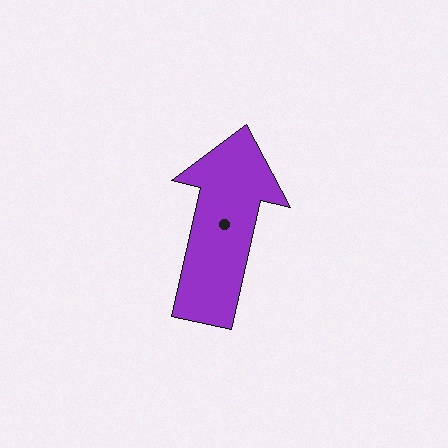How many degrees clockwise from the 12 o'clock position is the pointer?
Approximately 13 degrees.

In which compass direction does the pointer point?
North.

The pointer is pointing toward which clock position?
Roughly 12 o'clock.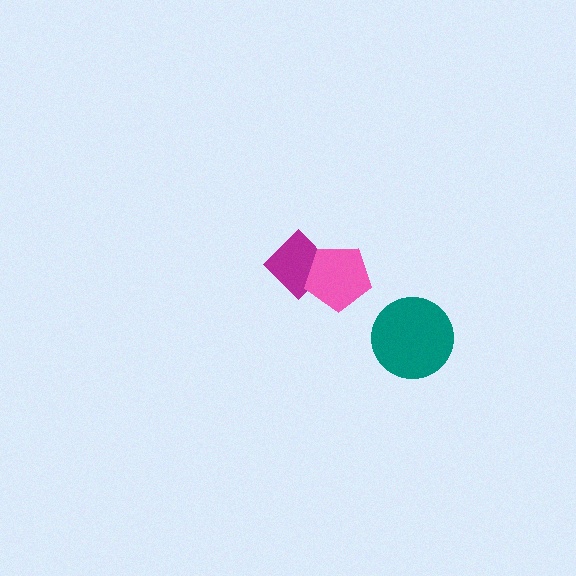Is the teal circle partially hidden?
No, no other shape covers it.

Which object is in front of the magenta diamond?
The pink pentagon is in front of the magenta diamond.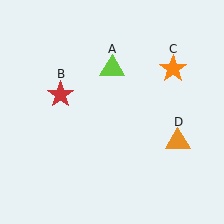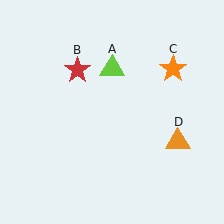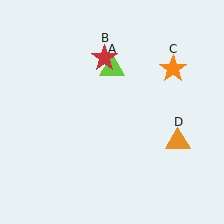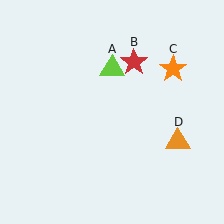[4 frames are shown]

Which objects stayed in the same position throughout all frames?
Lime triangle (object A) and orange star (object C) and orange triangle (object D) remained stationary.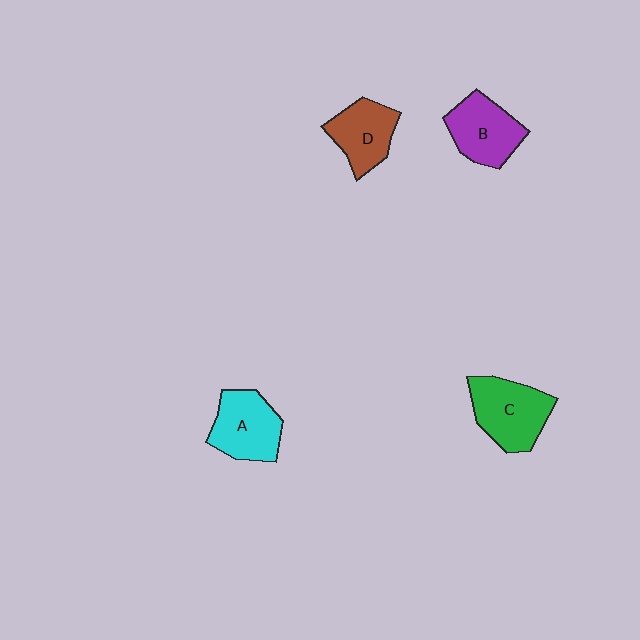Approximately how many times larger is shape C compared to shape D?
Approximately 1.3 times.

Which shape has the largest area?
Shape C (green).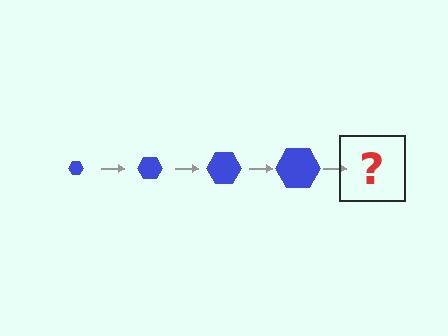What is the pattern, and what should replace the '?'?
The pattern is that the hexagon gets progressively larger each step. The '?' should be a blue hexagon, larger than the previous one.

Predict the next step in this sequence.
The next step is a blue hexagon, larger than the previous one.